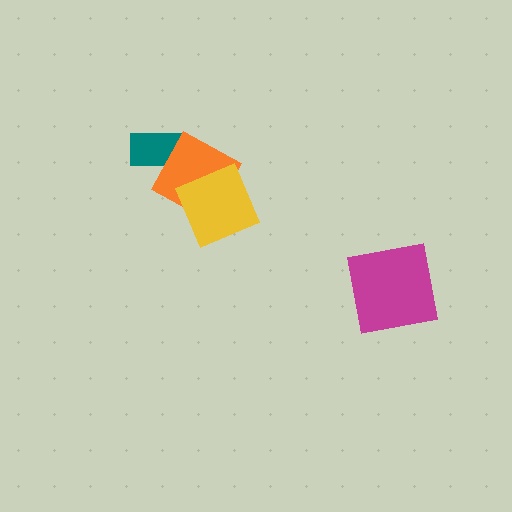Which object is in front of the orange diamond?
The yellow diamond is in front of the orange diamond.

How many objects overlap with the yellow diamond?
1 object overlaps with the yellow diamond.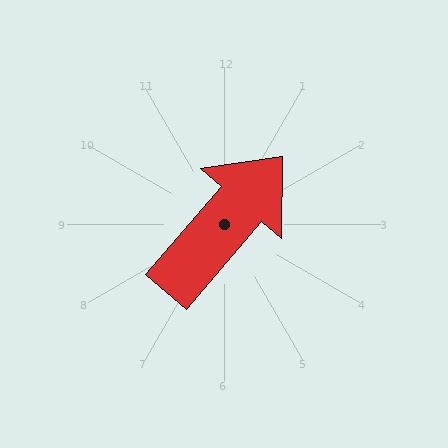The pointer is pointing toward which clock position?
Roughly 1 o'clock.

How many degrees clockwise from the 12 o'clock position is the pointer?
Approximately 41 degrees.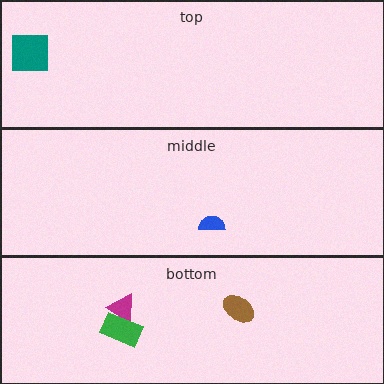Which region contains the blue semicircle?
The middle region.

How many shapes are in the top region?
1.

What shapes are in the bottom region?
The brown ellipse, the magenta triangle, the green rectangle.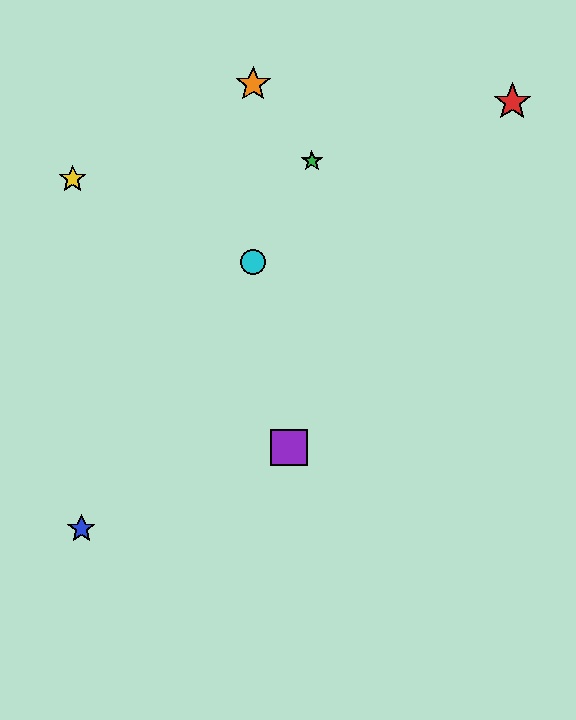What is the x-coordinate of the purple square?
The purple square is at x≈289.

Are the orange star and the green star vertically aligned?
No, the orange star is at x≈253 and the green star is at x≈312.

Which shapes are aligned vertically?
The orange star, the cyan circle are aligned vertically.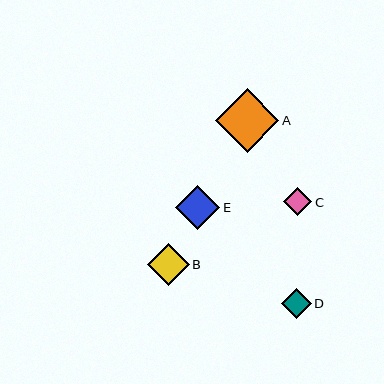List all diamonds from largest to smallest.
From largest to smallest: A, E, B, D, C.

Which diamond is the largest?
Diamond A is the largest with a size of approximately 63 pixels.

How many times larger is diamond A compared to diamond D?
Diamond A is approximately 2.1 times the size of diamond D.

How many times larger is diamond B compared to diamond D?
Diamond B is approximately 1.4 times the size of diamond D.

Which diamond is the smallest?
Diamond C is the smallest with a size of approximately 28 pixels.